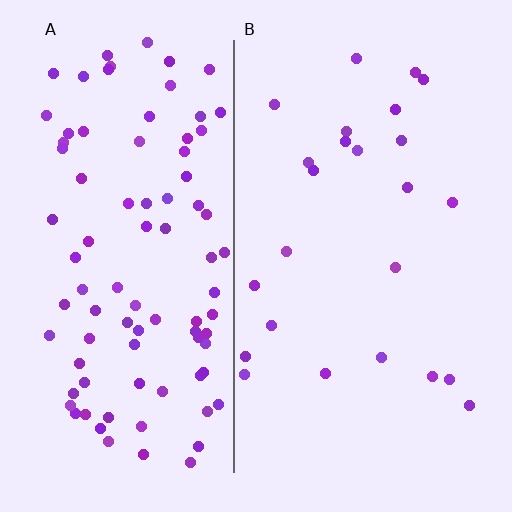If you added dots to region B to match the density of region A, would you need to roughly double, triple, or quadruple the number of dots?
Approximately quadruple.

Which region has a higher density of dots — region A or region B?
A (the left).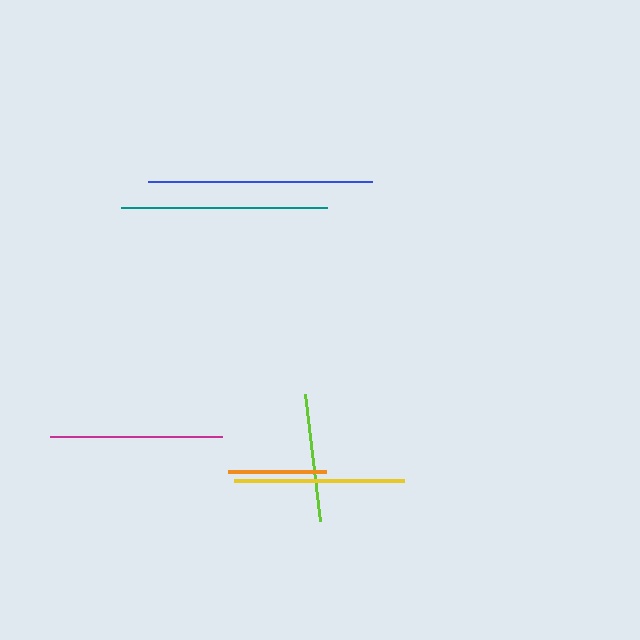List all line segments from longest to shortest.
From longest to shortest: blue, teal, magenta, yellow, lime, orange.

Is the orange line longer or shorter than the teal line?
The teal line is longer than the orange line.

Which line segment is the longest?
The blue line is the longest at approximately 224 pixels.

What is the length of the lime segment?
The lime segment is approximately 129 pixels long.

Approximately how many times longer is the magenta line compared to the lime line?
The magenta line is approximately 1.3 times the length of the lime line.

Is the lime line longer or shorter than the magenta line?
The magenta line is longer than the lime line.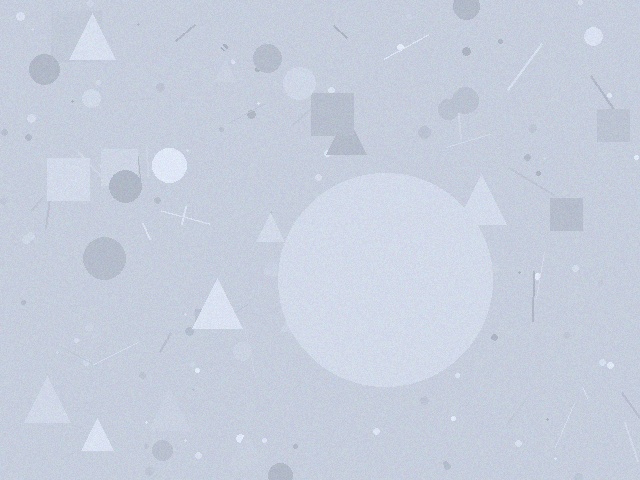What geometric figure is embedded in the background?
A circle is embedded in the background.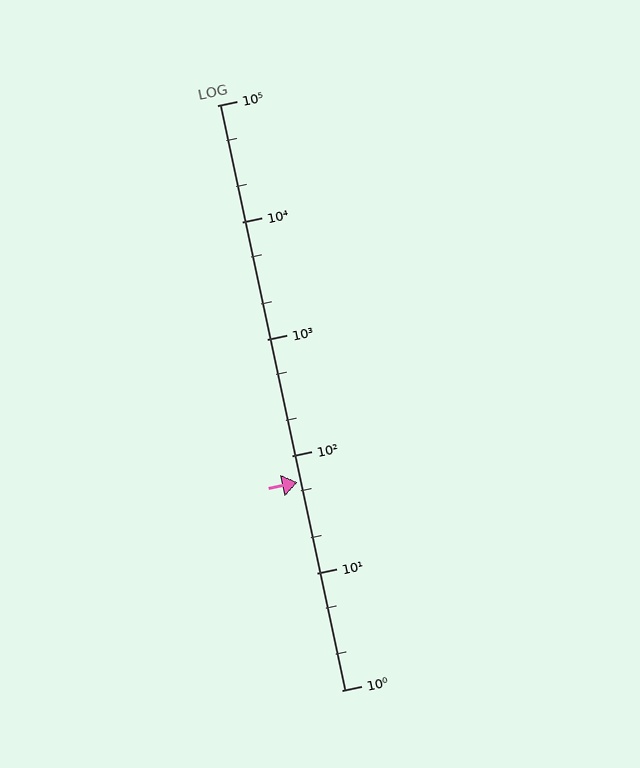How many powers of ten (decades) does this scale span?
The scale spans 5 decades, from 1 to 100000.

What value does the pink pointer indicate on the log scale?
The pointer indicates approximately 60.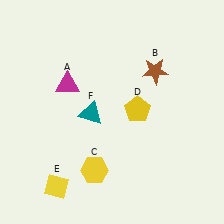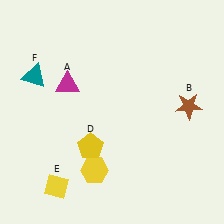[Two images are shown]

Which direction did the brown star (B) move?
The brown star (B) moved down.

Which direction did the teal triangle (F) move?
The teal triangle (F) moved left.